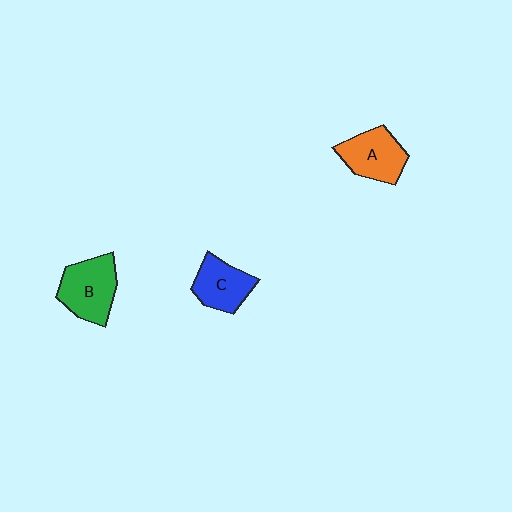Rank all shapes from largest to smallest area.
From largest to smallest: B (green), A (orange), C (blue).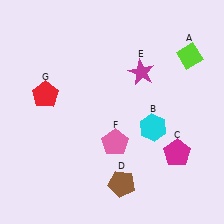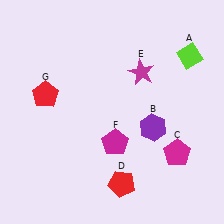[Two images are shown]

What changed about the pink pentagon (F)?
In Image 1, F is pink. In Image 2, it changed to magenta.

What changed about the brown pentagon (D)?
In Image 1, D is brown. In Image 2, it changed to red.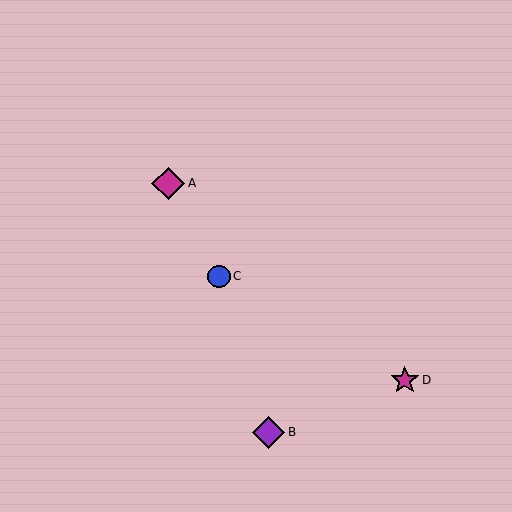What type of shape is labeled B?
Shape B is a purple diamond.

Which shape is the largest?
The purple diamond (labeled B) is the largest.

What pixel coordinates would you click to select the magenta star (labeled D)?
Click at (405, 380) to select the magenta star D.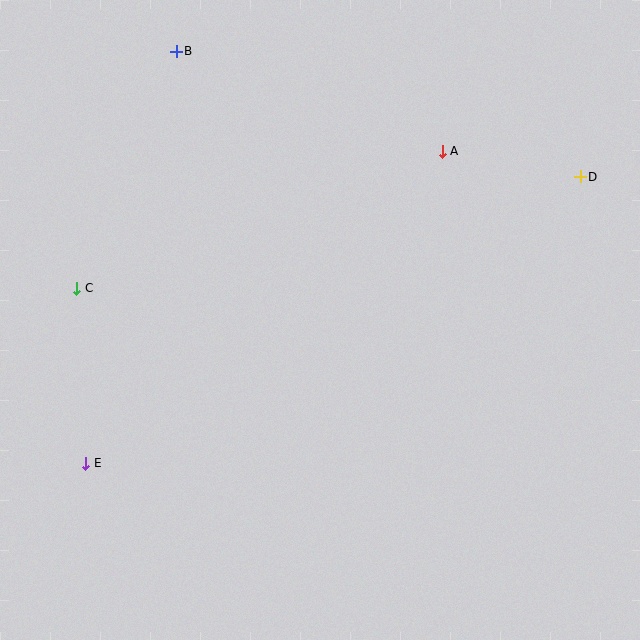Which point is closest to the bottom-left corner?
Point E is closest to the bottom-left corner.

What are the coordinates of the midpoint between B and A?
The midpoint between B and A is at (309, 101).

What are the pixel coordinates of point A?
Point A is at (442, 151).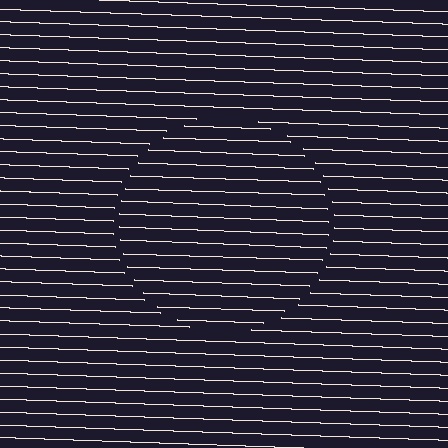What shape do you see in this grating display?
An illusory circle. The interior of the shape contains the same grating, shifted by half a period — the contour is defined by the phase discontinuity where line-ends from the inner and outer gratings abut.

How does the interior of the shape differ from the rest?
The interior of the shape contains the same grating, shifted by half a period — the contour is defined by the phase discontinuity where line-ends from the inner and outer gratings abut.